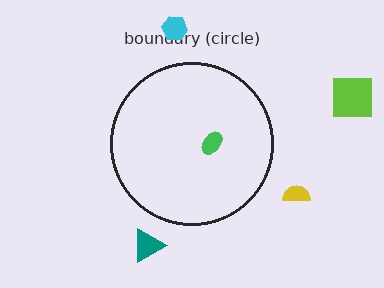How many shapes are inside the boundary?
1 inside, 4 outside.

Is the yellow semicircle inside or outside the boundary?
Outside.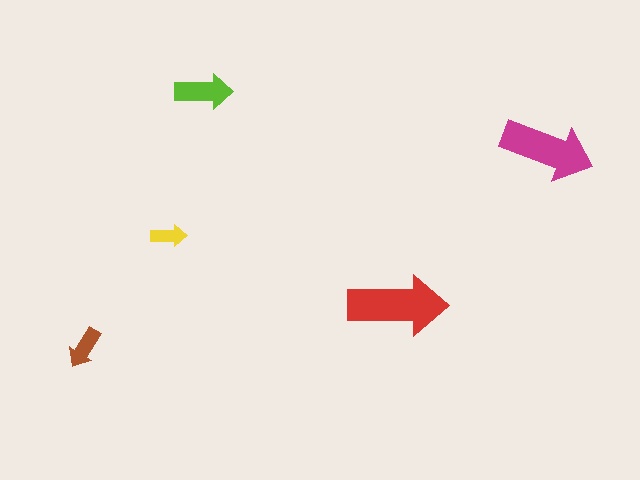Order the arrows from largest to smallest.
the red one, the magenta one, the lime one, the brown one, the yellow one.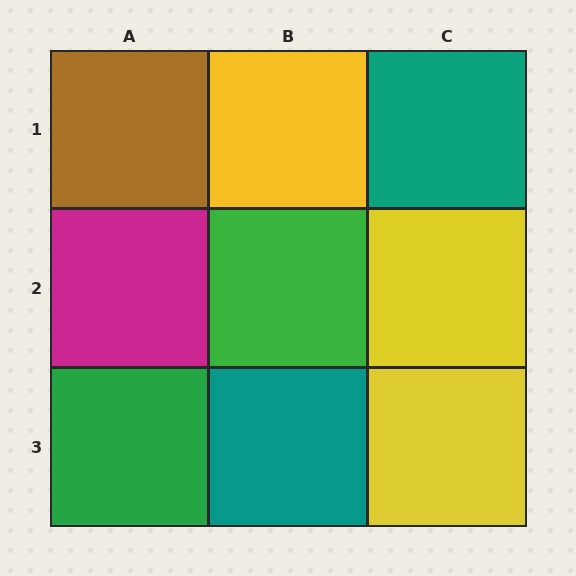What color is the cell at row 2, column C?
Yellow.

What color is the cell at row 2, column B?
Green.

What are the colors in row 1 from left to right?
Brown, yellow, teal.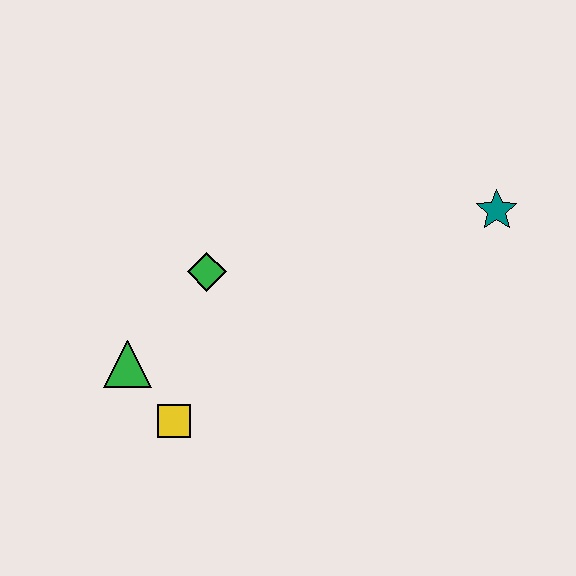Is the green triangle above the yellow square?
Yes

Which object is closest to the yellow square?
The green triangle is closest to the yellow square.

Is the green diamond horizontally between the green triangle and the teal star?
Yes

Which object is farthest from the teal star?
The green triangle is farthest from the teal star.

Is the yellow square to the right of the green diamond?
No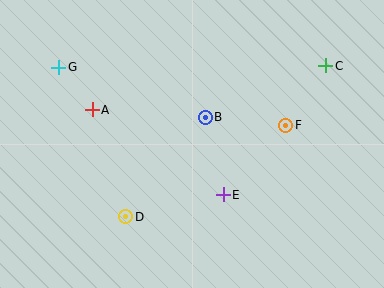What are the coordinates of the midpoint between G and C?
The midpoint between G and C is at (192, 66).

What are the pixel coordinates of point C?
Point C is at (326, 66).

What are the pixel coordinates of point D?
Point D is at (126, 217).